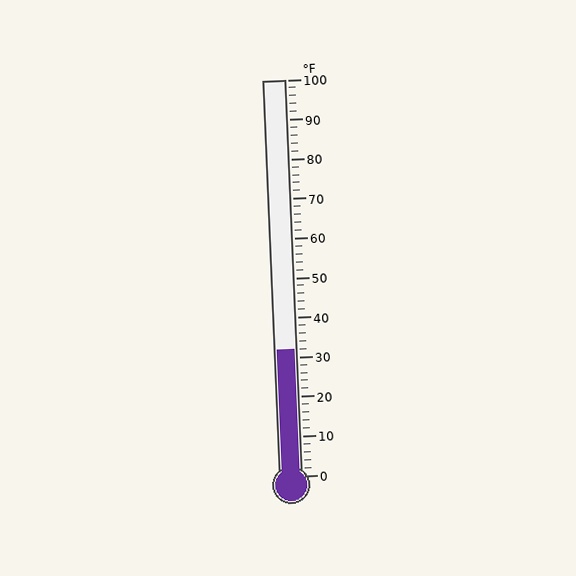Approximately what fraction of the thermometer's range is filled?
The thermometer is filled to approximately 30% of its range.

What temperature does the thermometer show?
The thermometer shows approximately 32°F.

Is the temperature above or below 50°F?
The temperature is below 50°F.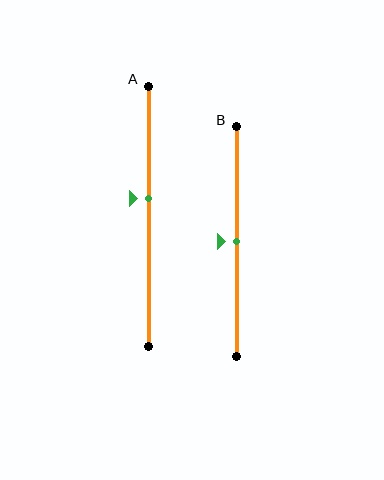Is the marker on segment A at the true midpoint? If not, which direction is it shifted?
No, the marker on segment A is shifted upward by about 7% of the segment length.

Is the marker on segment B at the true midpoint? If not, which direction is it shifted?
Yes, the marker on segment B is at the true midpoint.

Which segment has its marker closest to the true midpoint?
Segment B has its marker closest to the true midpoint.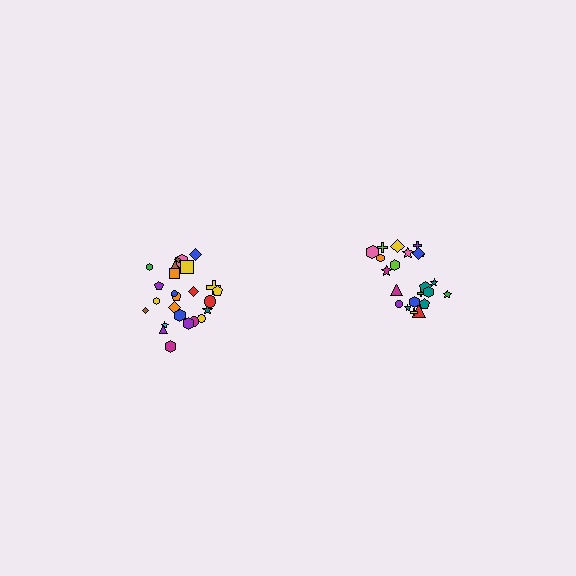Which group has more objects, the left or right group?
The left group.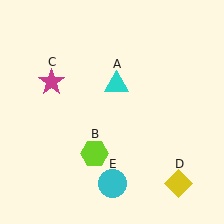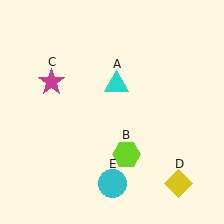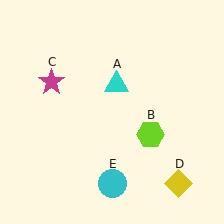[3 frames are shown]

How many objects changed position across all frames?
1 object changed position: lime hexagon (object B).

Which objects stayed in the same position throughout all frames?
Cyan triangle (object A) and magenta star (object C) and yellow diamond (object D) and cyan circle (object E) remained stationary.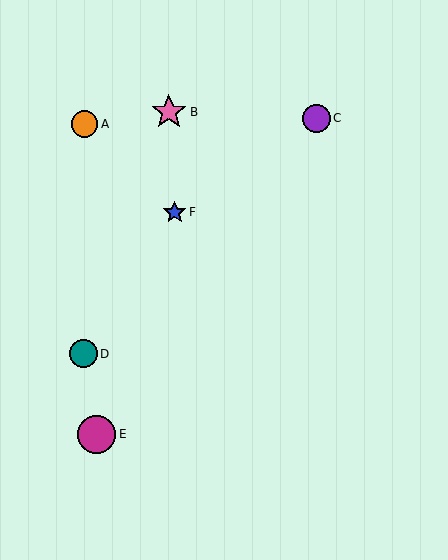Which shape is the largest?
The magenta circle (labeled E) is the largest.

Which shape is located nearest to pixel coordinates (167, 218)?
The blue star (labeled F) at (175, 212) is nearest to that location.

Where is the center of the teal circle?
The center of the teal circle is at (83, 354).